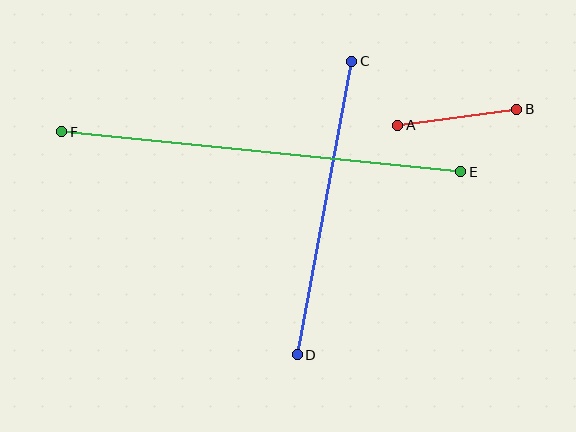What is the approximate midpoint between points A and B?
The midpoint is at approximately (457, 117) pixels.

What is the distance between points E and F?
The distance is approximately 401 pixels.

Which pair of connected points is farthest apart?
Points E and F are farthest apart.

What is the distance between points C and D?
The distance is approximately 299 pixels.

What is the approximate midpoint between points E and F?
The midpoint is at approximately (261, 152) pixels.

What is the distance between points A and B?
The distance is approximately 120 pixels.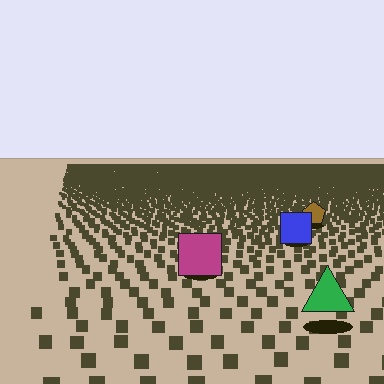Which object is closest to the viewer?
The green triangle is closest. The texture marks near it are larger and more spread out.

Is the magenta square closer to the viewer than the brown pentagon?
Yes. The magenta square is closer — you can tell from the texture gradient: the ground texture is coarser near it.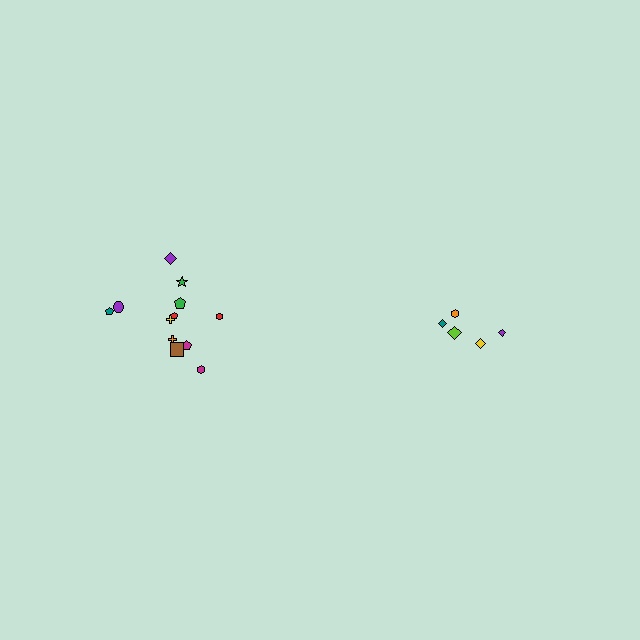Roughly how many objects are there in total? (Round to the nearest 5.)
Roughly 15 objects in total.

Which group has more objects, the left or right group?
The left group.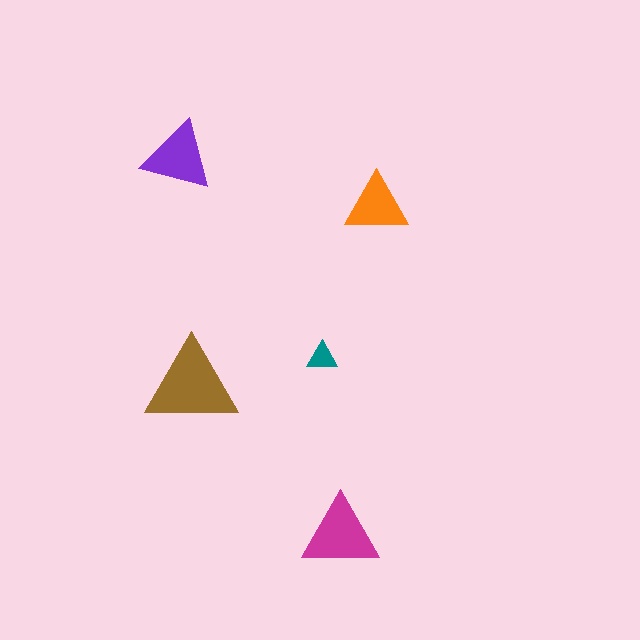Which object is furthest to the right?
The orange triangle is rightmost.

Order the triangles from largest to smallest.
the brown one, the magenta one, the purple one, the orange one, the teal one.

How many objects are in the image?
There are 5 objects in the image.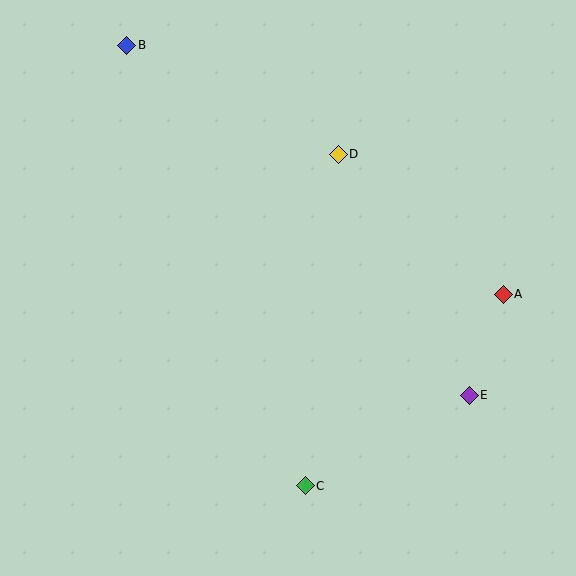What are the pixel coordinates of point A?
Point A is at (503, 294).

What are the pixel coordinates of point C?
Point C is at (305, 486).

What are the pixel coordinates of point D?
Point D is at (338, 154).